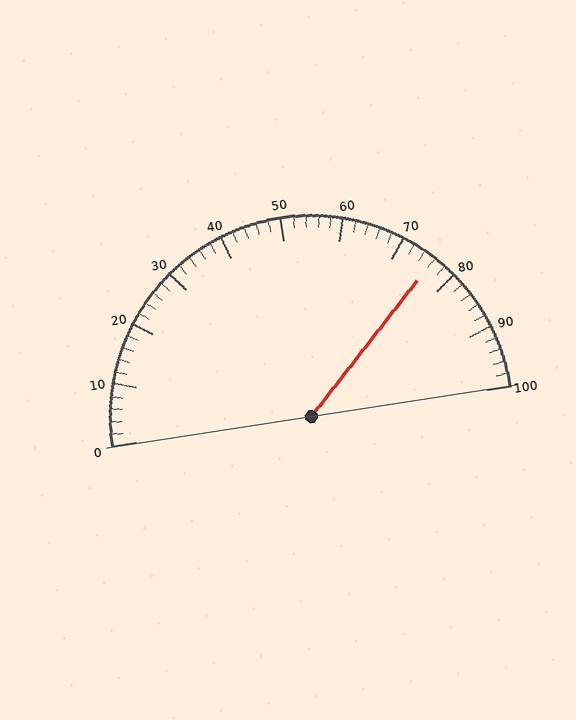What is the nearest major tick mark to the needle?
The nearest major tick mark is 80.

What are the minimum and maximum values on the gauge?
The gauge ranges from 0 to 100.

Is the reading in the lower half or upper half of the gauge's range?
The reading is in the upper half of the range (0 to 100).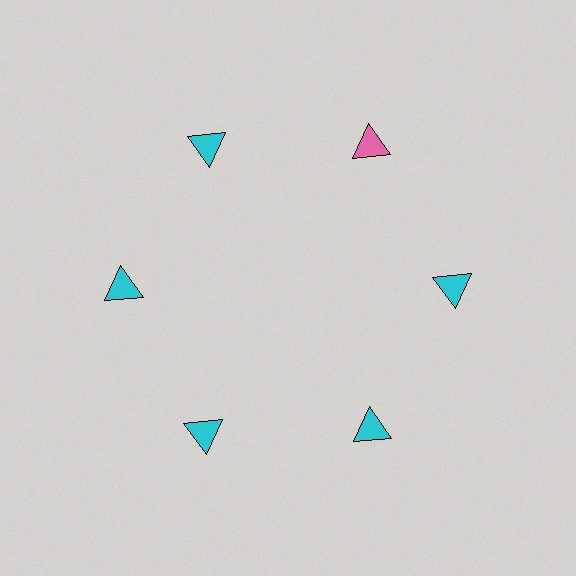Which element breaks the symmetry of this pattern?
The pink triangle at roughly the 1 o'clock position breaks the symmetry. All other shapes are cyan triangles.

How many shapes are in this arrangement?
There are 6 shapes arranged in a ring pattern.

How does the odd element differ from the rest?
It has a different color: pink instead of cyan.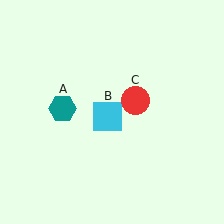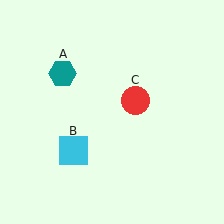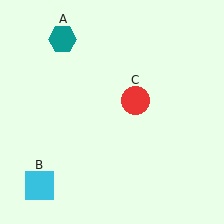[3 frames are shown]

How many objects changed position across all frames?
2 objects changed position: teal hexagon (object A), cyan square (object B).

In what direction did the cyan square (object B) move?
The cyan square (object B) moved down and to the left.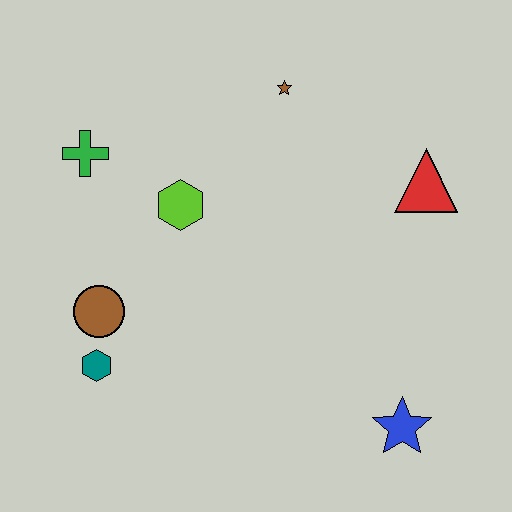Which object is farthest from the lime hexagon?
The blue star is farthest from the lime hexagon.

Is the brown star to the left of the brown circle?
No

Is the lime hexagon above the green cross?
No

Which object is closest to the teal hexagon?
The brown circle is closest to the teal hexagon.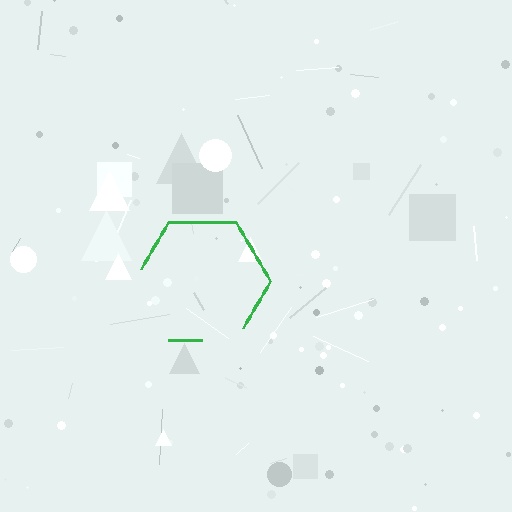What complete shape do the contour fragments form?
The contour fragments form a hexagon.